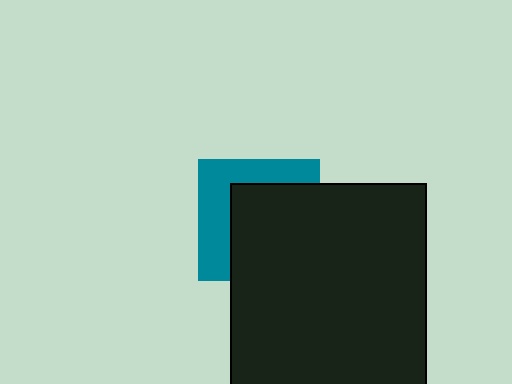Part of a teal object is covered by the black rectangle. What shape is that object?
It is a square.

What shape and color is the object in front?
The object in front is a black rectangle.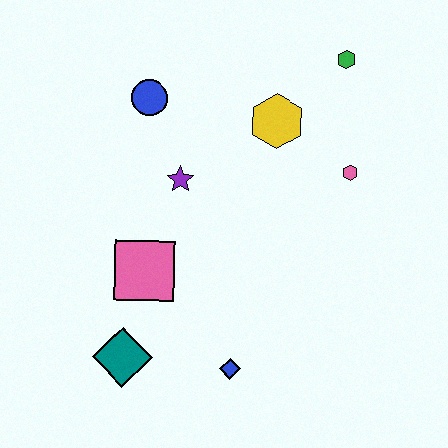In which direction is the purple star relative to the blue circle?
The purple star is below the blue circle.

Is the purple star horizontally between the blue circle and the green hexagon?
Yes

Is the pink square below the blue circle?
Yes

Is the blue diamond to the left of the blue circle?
No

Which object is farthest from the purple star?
The green hexagon is farthest from the purple star.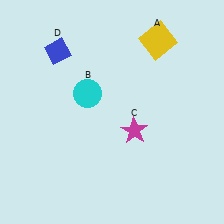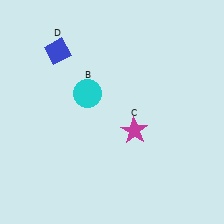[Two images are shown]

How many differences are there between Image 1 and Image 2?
There is 1 difference between the two images.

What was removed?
The yellow square (A) was removed in Image 2.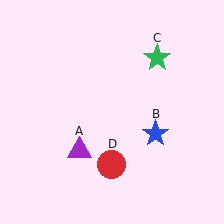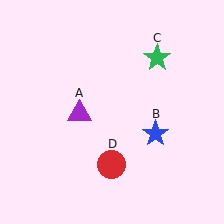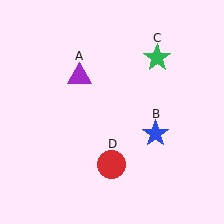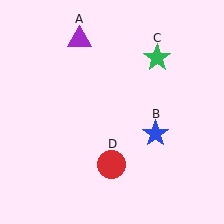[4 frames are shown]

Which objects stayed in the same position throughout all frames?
Blue star (object B) and green star (object C) and red circle (object D) remained stationary.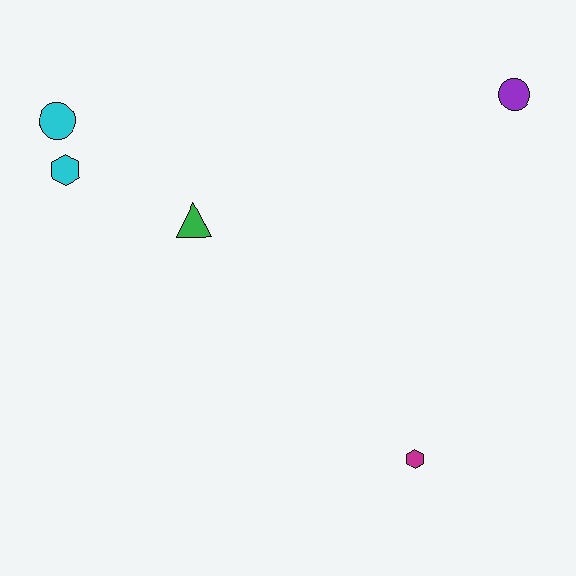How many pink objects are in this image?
There are no pink objects.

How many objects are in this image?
There are 5 objects.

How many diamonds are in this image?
There are no diamonds.